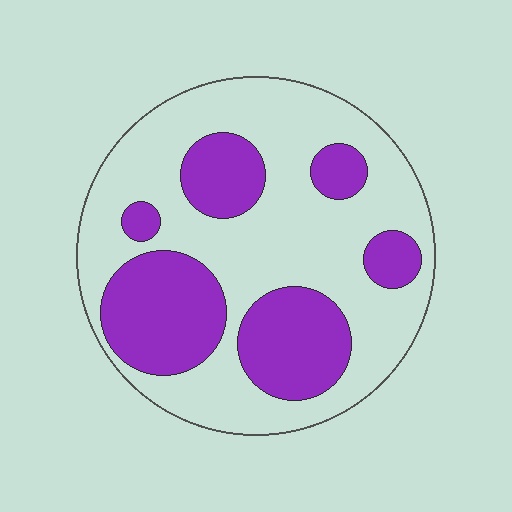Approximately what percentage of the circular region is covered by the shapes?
Approximately 35%.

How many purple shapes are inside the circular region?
6.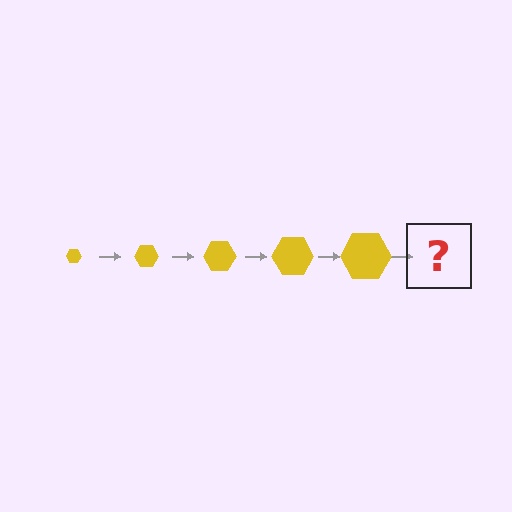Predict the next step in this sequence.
The next step is a yellow hexagon, larger than the previous one.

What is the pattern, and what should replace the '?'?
The pattern is that the hexagon gets progressively larger each step. The '?' should be a yellow hexagon, larger than the previous one.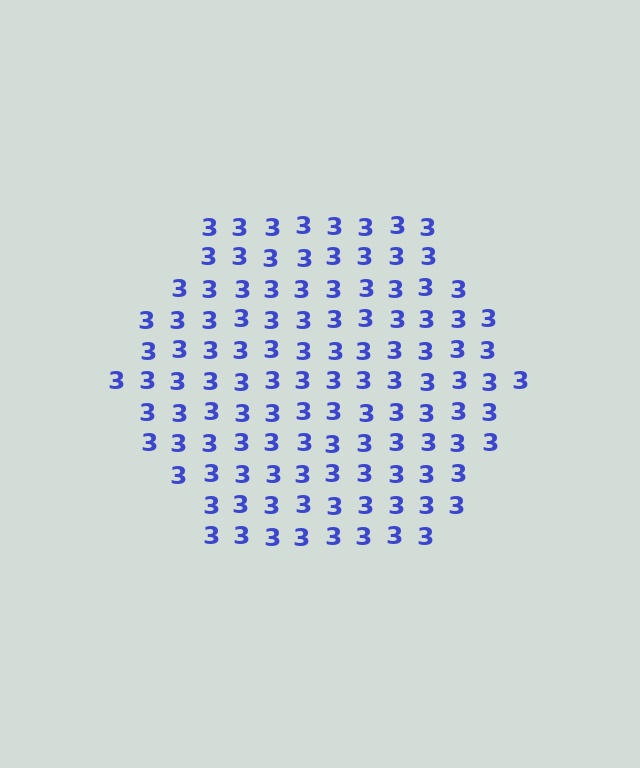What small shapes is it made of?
It is made of small digit 3's.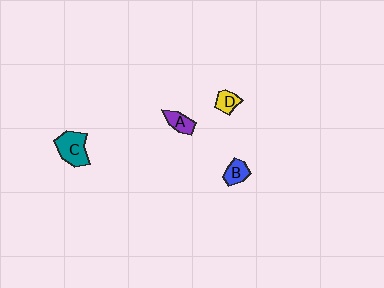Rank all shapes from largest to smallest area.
From largest to smallest: C (teal), B (blue), A (purple), D (yellow).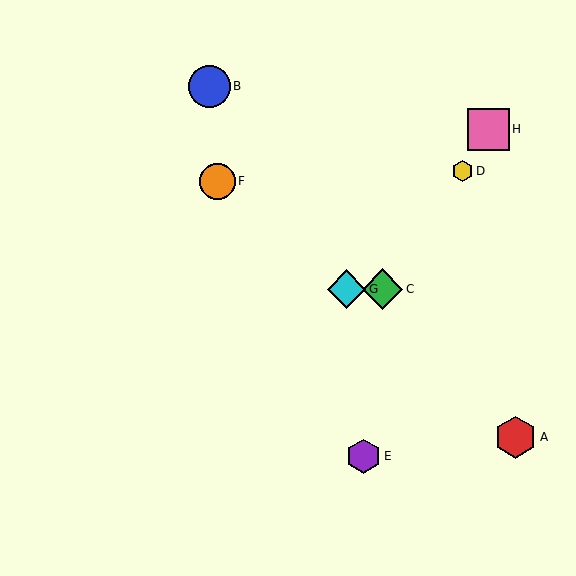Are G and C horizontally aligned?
Yes, both are at y≈289.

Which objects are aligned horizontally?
Objects C, G are aligned horizontally.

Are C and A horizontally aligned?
No, C is at y≈289 and A is at y≈437.